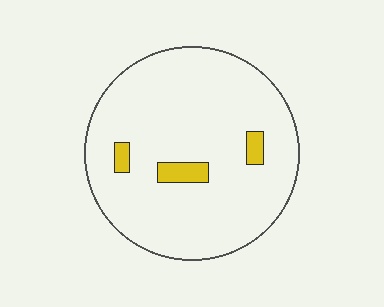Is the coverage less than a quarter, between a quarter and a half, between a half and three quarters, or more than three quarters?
Less than a quarter.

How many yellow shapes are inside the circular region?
3.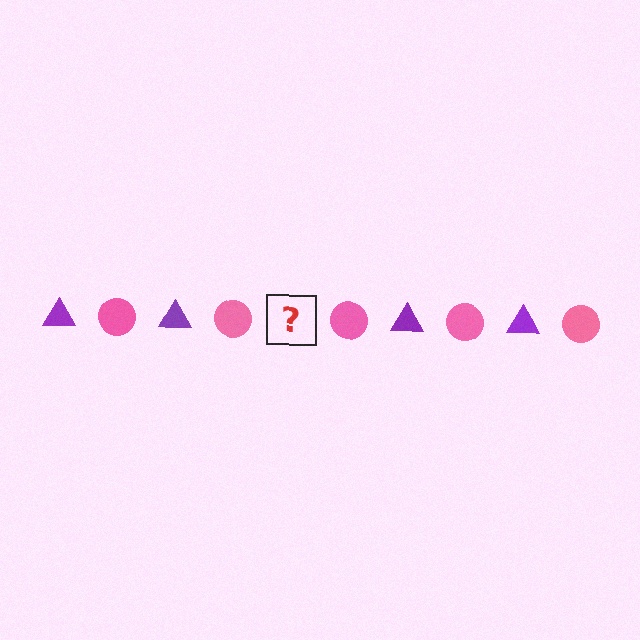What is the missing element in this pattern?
The missing element is a purple triangle.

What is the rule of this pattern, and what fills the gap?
The rule is that the pattern alternates between purple triangle and pink circle. The gap should be filled with a purple triangle.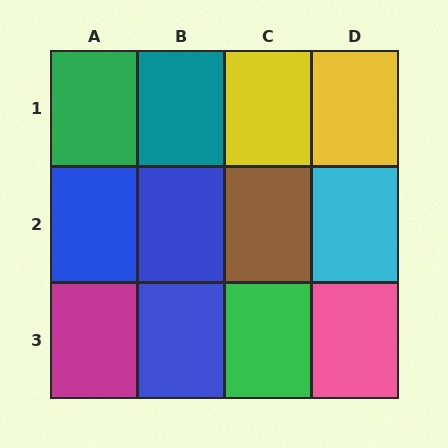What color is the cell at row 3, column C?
Green.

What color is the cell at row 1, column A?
Green.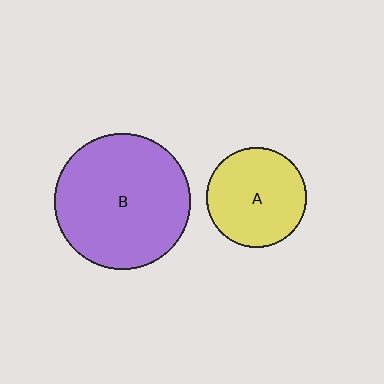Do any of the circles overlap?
No, none of the circles overlap.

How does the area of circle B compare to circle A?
Approximately 1.8 times.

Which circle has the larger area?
Circle B (purple).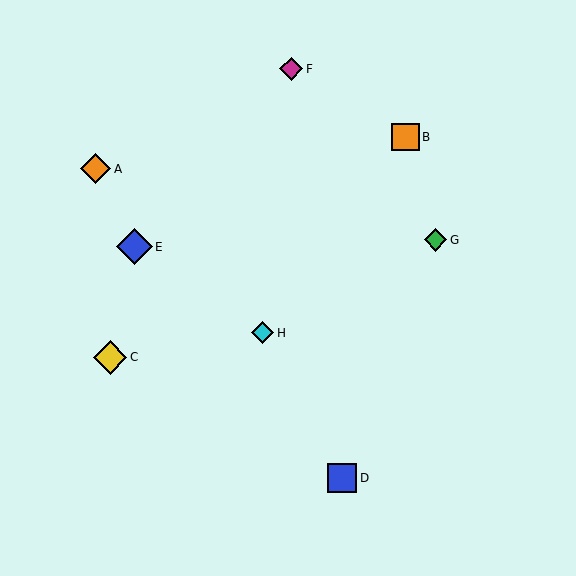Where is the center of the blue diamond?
The center of the blue diamond is at (134, 247).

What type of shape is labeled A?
Shape A is an orange diamond.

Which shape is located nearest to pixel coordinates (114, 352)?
The yellow diamond (labeled C) at (110, 357) is nearest to that location.